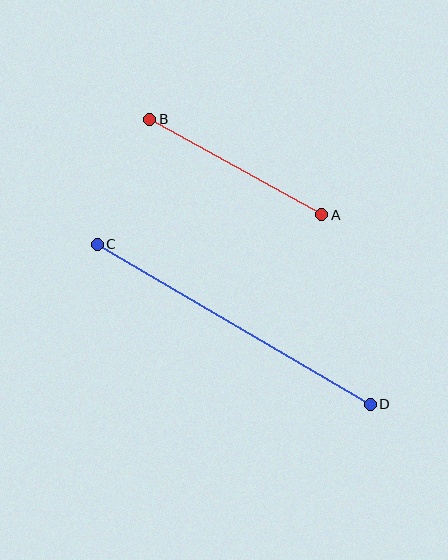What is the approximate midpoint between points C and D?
The midpoint is at approximately (234, 324) pixels.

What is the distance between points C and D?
The distance is approximately 316 pixels.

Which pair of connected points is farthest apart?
Points C and D are farthest apart.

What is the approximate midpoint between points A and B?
The midpoint is at approximately (236, 167) pixels.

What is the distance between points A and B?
The distance is approximately 197 pixels.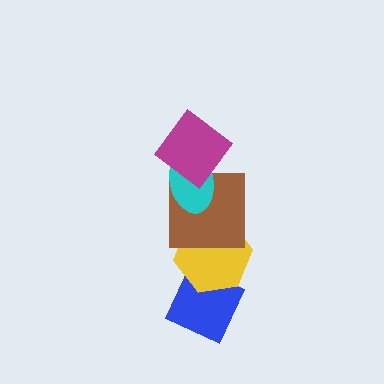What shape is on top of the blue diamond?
The yellow hexagon is on top of the blue diamond.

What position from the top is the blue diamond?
The blue diamond is 5th from the top.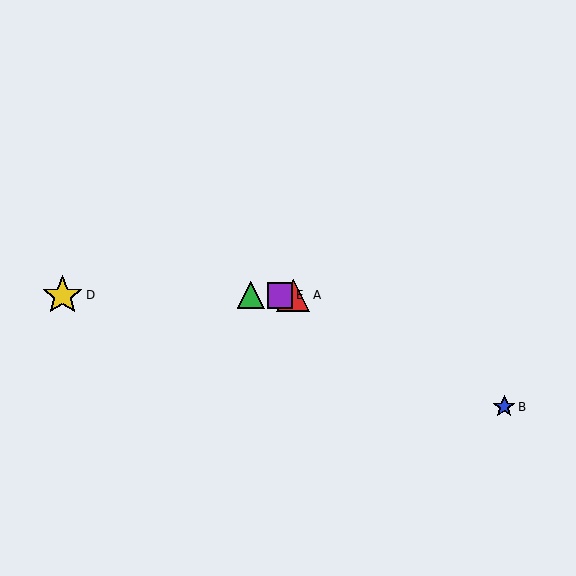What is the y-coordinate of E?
Object E is at y≈295.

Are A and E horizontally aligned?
Yes, both are at y≈295.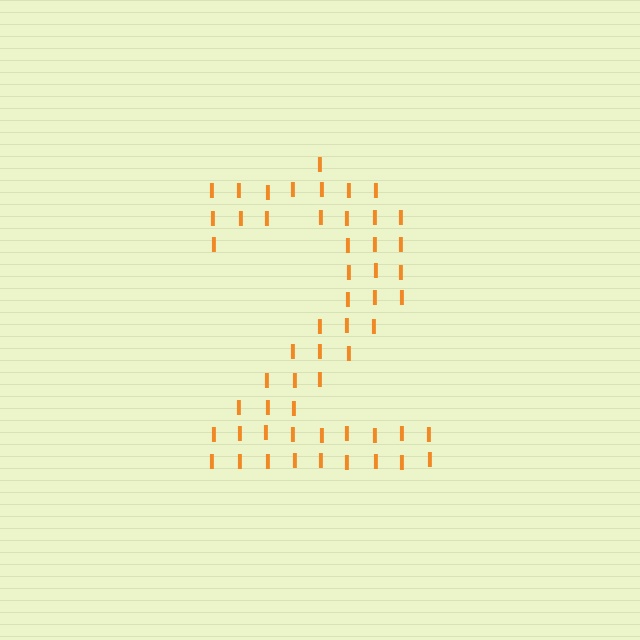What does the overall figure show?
The overall figure shows the digit 2.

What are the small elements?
The small elements are letter I's.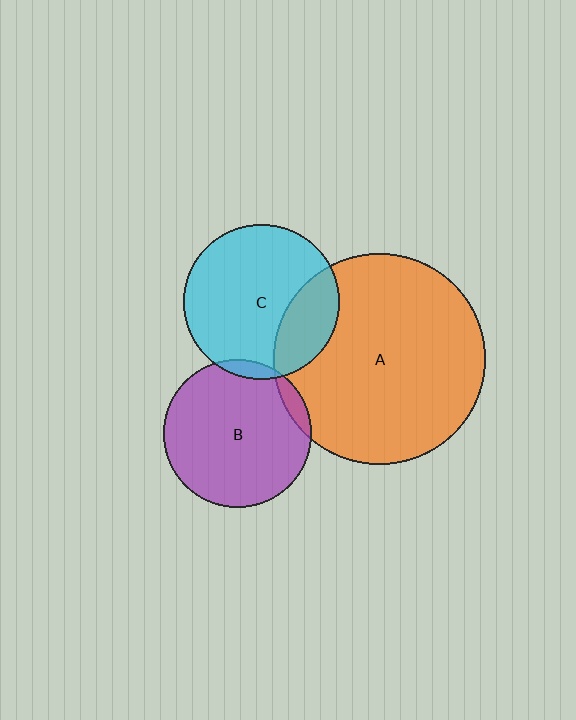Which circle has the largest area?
Circle A (orange).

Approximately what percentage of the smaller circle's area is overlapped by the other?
Approximately 5%.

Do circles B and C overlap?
Yes.